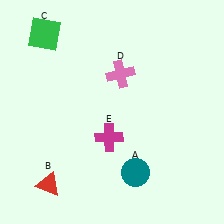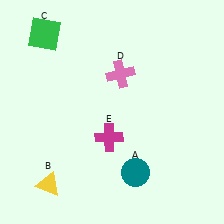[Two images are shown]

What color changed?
The triangle (B) changed from red in Image 1 to yellow in Image 2.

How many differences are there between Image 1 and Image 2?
There is 1 difference between the two images.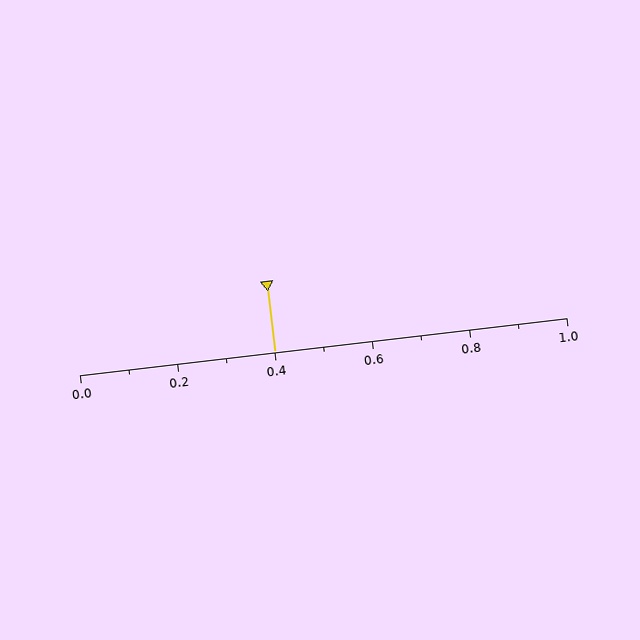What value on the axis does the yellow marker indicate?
The marker indicates approximately 0.4.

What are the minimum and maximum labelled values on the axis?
The axis runs from 0.0 to 1.0.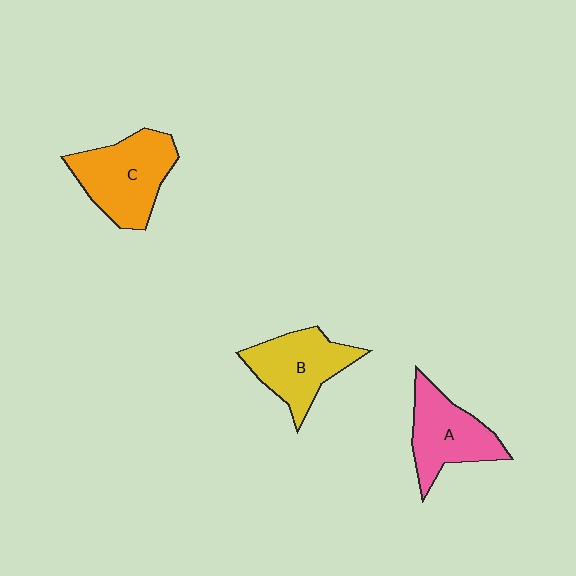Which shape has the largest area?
Shape C (orange).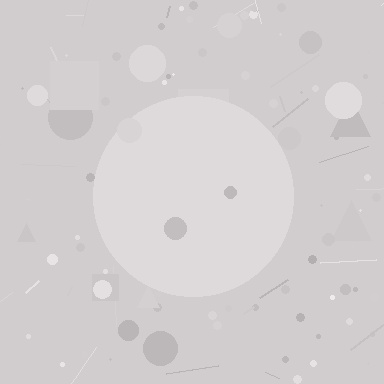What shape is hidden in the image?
A circle is hidden in the image.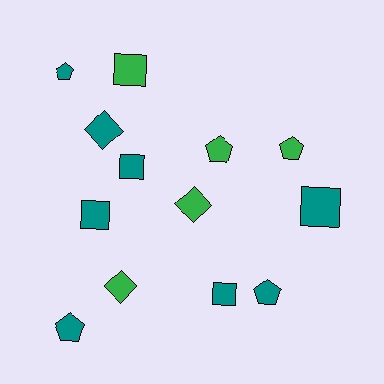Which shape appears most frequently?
Square, with 5 objects.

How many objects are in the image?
There are 13 objects.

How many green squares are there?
There is 1 green square.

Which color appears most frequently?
Teal, with 8 objects.